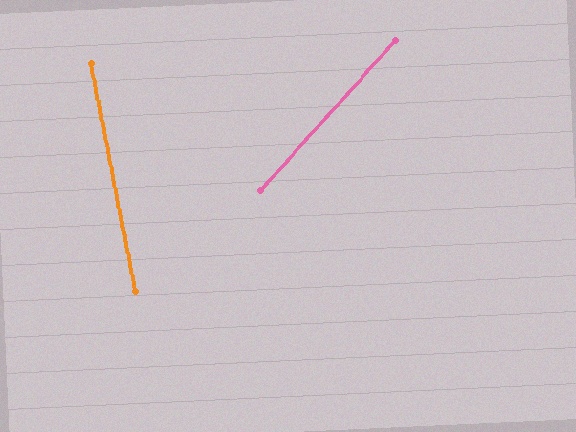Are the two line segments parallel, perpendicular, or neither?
Neither parallel nor perpendicular — they differ by about 53°.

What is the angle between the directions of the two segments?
Approximately 53 degrees.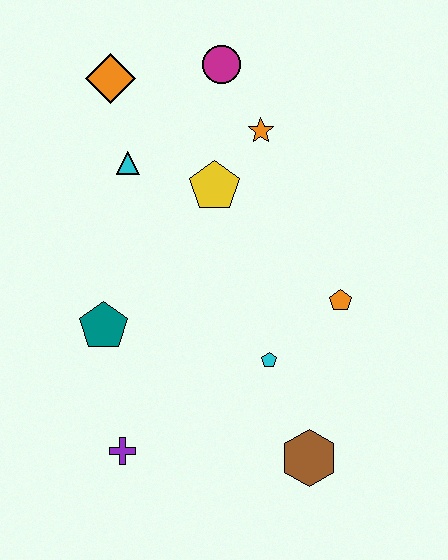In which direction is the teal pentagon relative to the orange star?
The teal pentagon is below the orange star.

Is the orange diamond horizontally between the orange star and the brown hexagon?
No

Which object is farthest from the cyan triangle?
The brown hexagon is farthest from the cyan triangle.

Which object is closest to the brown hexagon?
The cyan pentagon is closest to the brown hexagon.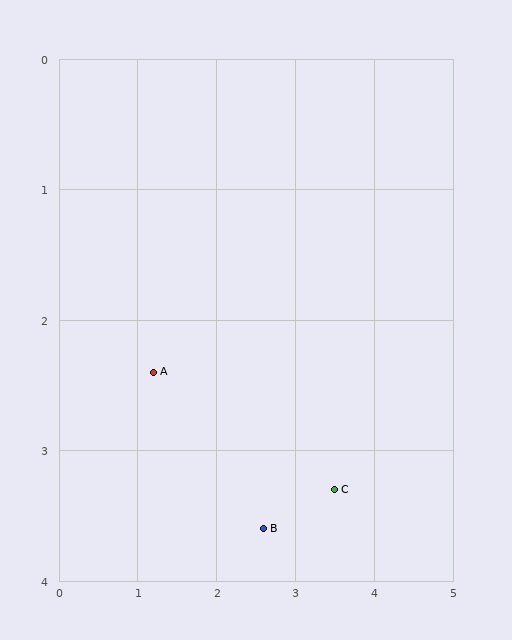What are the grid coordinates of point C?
Point C is at approximately (3.5, 3.3).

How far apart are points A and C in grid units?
Points A and C are about 2.5 grid units apart.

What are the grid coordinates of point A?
Point A is at approximately (1.2, 2.4).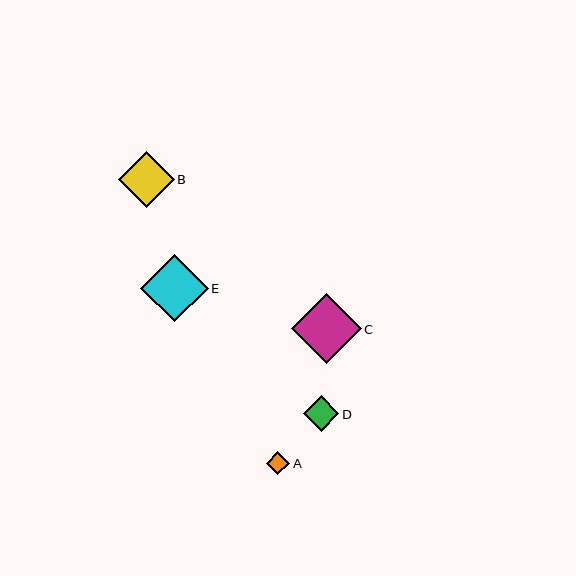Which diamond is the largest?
Diamond C is the largest with a size of approximately 70 pixels.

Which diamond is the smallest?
Diamond A is the smallest with a size of approximately 23 pixels.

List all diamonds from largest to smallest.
From largest to smallest: C, E, B, D, A.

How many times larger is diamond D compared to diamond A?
Diamond D is approximately 1.5 times the size of diamond A.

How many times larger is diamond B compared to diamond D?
Diamond B is approximately 1.6 times the size of diamond D.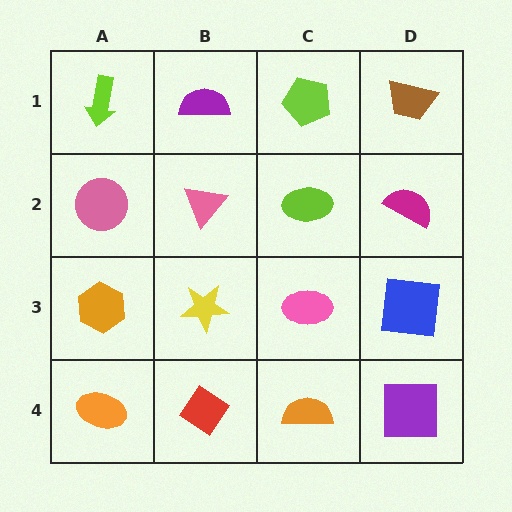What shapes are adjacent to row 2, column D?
A brown trapezoid (row 1, column D), a blue square (row 3, column D), a lime ellipse (row 2, column C).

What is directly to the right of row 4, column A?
A red diamond.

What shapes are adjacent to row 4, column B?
A yellow star (row 3, column B), an orange ellipse (row 4, column A), an orange semicircle (row 4, column C).